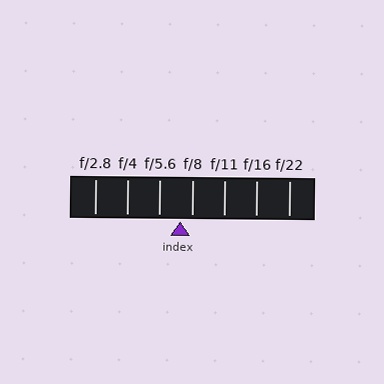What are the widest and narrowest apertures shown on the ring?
The widest aperture shown is f/2.8 and the narrowest is f/22.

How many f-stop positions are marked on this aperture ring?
There are 7 f-stop positions marked.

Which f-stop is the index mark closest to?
The index mark is closest to f/8.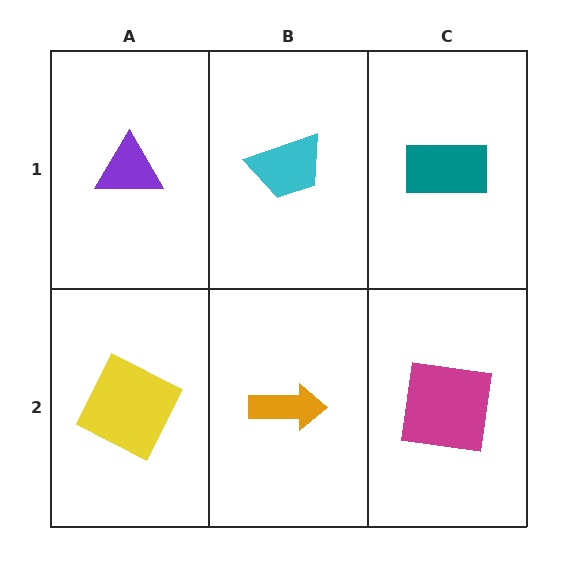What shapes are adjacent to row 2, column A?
A purple triangle (row 1, column A), an orange arrow (row 2, column B).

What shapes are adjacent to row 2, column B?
A cyan trapezoid (row 1, column B), a yellow square (row 2, column A), a magenta square (row 2, column C).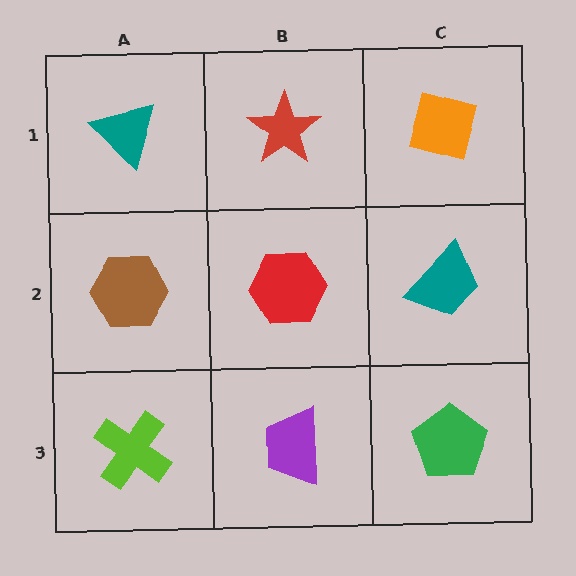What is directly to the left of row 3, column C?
A purple trapezoid.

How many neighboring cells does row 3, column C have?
2.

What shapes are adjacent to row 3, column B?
A red hexagon (row 2, column B), a lime cross (row 3, column A), a green pentagon (row 3, column C).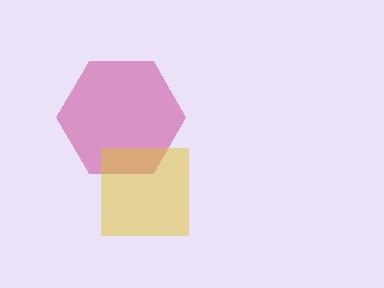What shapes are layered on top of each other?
The layered shapes are: a magenta hexagon, a yellow square.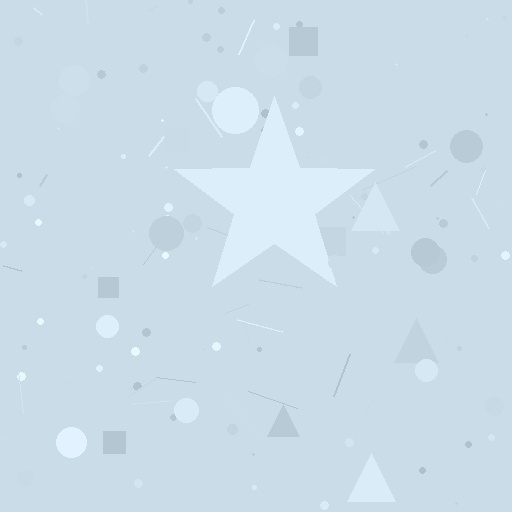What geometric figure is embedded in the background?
A star is embedded in the background.